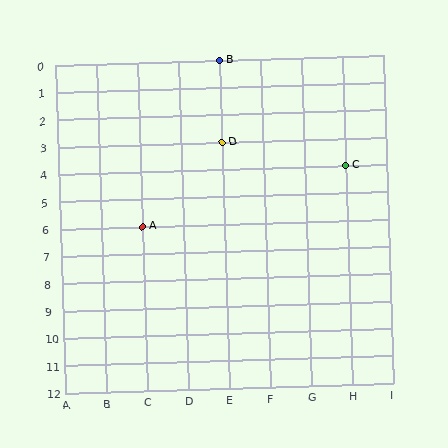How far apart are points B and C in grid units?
Points B and C are 3 columns and 4 rows apart (about 5.0 grid units diagonally).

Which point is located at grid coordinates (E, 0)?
Point B is at (E, 0).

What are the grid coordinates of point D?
Point D is at grid coordinates (E, 3).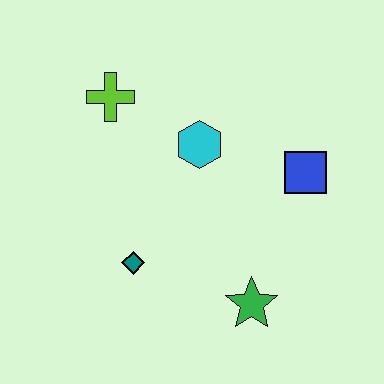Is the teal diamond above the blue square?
No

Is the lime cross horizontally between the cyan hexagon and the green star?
No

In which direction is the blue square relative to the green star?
The blue square is above the green star.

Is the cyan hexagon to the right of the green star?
No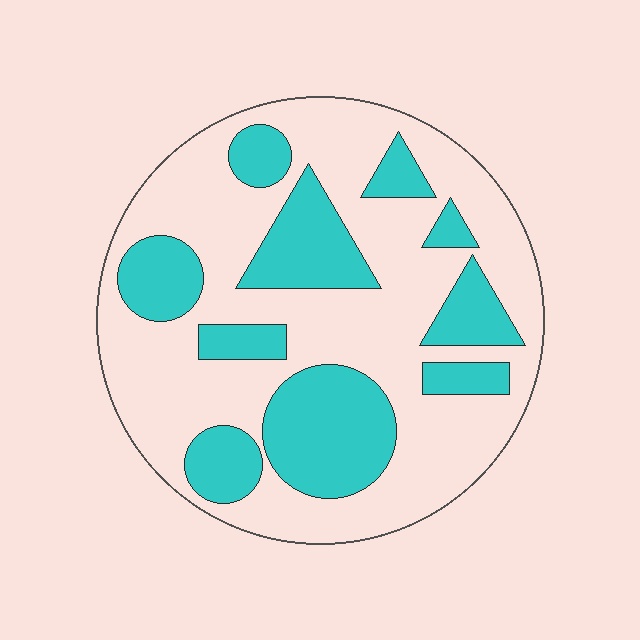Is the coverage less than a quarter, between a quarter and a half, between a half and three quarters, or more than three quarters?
Between a quarter and a half.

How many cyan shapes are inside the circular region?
10.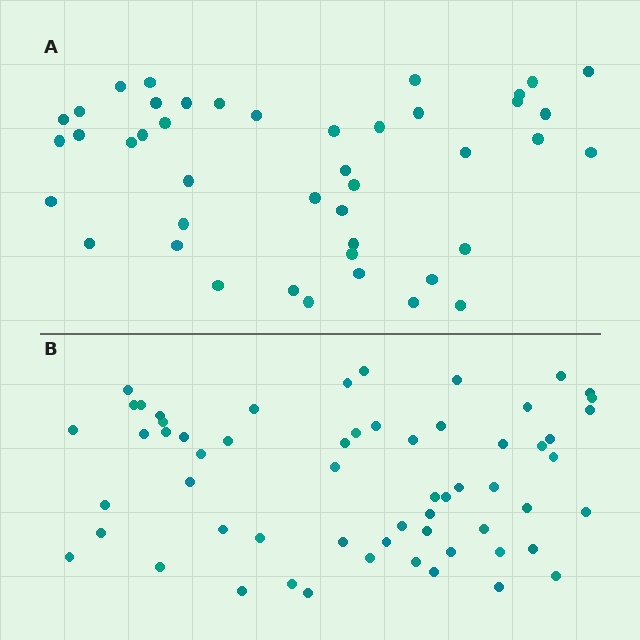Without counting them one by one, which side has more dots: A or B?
Region B (the bottom region) has more dots.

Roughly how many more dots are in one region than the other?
Region B has approximately 15 more dots than region A.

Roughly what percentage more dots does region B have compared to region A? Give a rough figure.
About 35% more.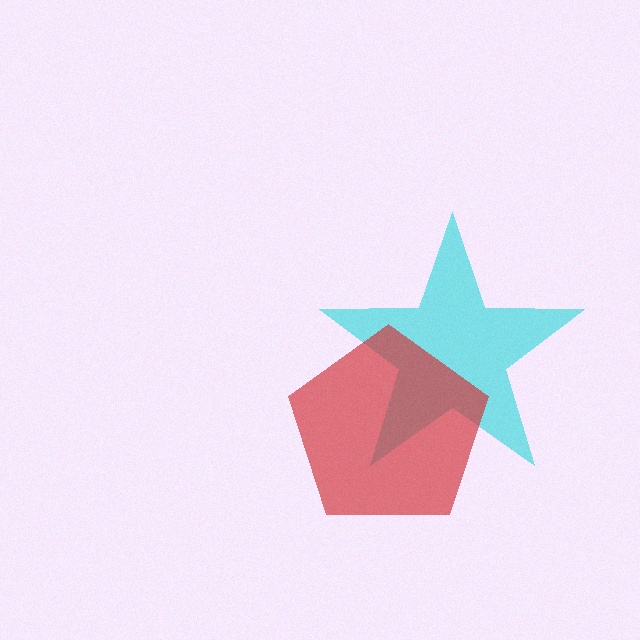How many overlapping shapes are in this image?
There are 2 overlapping shapes in the image.